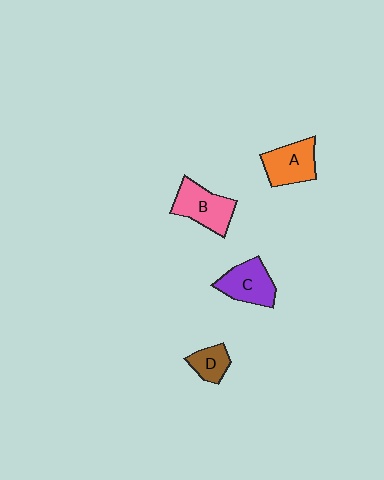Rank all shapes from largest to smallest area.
From largest to smallest: B (pink), C (purple), A (orange), D (brown).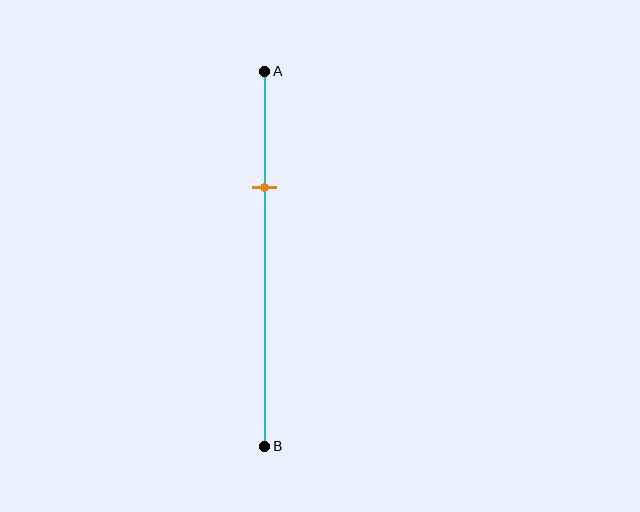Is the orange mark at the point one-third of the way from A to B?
Yes, the mark is approximately at the one-third point.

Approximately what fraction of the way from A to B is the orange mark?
The orange mark is approximately 30% of the way from A to B.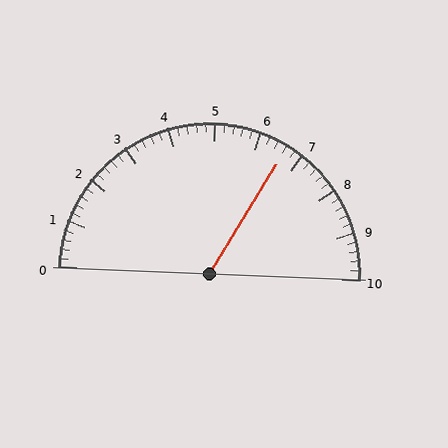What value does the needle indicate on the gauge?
The needle indicates approximately 6.6.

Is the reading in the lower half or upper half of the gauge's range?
The reading is in the upper half of the range (0 to 10).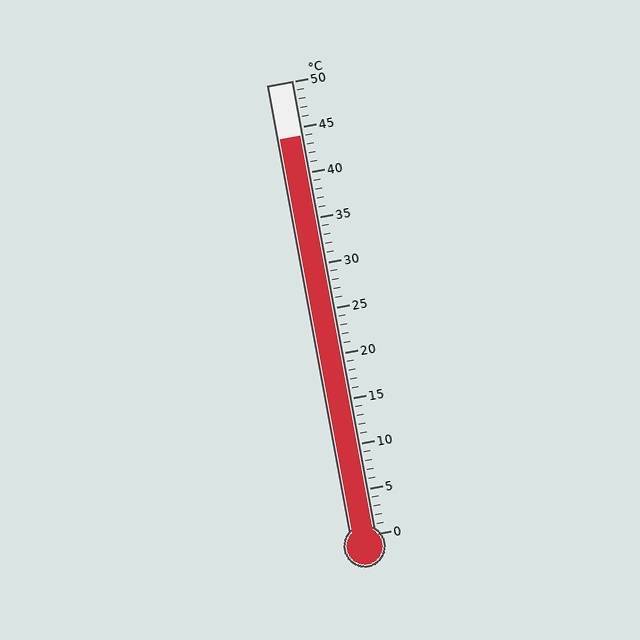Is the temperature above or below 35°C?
The temperature is above 35°C.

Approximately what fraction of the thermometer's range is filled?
The thermometer is filled to approximately 90% of its range.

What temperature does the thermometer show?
The thermometer shows approximately 44°C.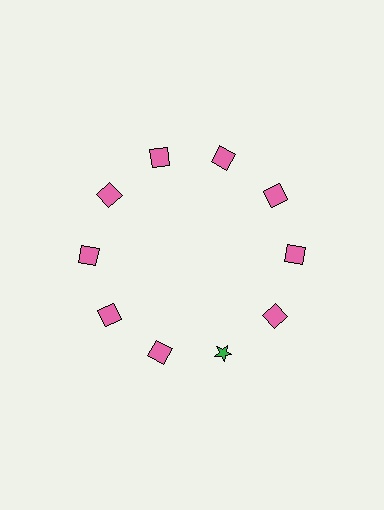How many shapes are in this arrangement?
There are 10 shapes arranged in a ring pattern.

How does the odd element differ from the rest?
It differs in both color (green instead of pink) and shape (star instead of square).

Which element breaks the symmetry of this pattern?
The green star at roughly the 5 o'clock position breaks the symmetry. All other shapes are pink squares.